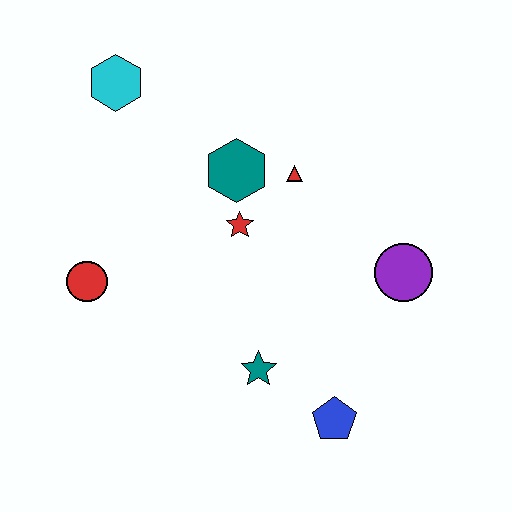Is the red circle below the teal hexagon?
Yes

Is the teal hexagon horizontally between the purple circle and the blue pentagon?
No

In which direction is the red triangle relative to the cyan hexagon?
The red triangle is to the right of the cyan hexagon.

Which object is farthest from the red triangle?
The blue pentagon is farthest from the red triangle.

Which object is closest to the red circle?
The red star is closest to the red circle.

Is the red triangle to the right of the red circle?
Yes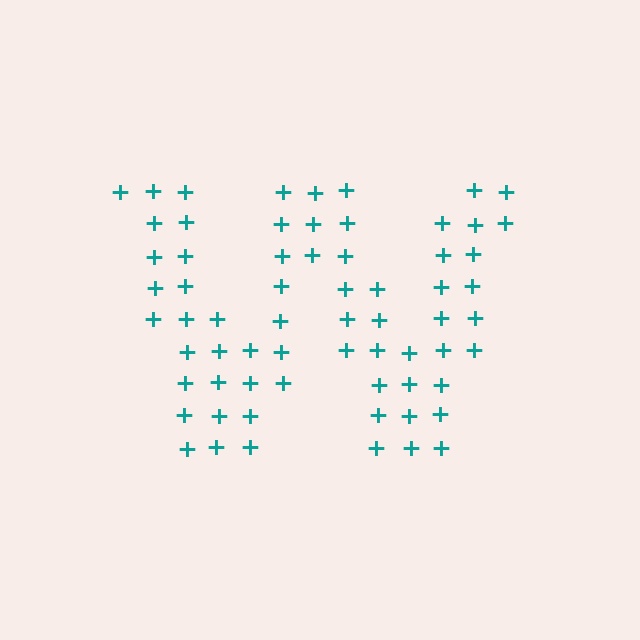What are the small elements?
The small elements are plus signs.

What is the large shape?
The large shape is the letter W.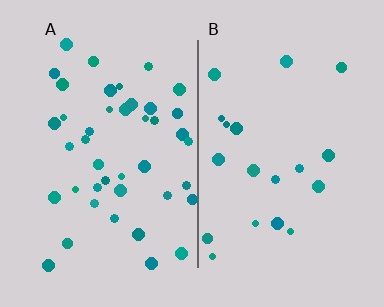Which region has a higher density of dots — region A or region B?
A (the left).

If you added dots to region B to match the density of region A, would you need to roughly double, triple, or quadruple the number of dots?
Approximately double.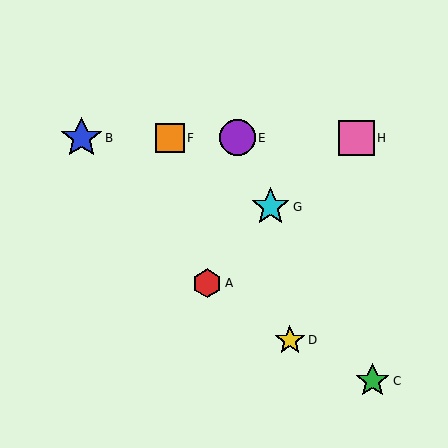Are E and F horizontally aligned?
Yes, both are at y≈138.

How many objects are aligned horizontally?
4 objects (B, E, F, H) are aligned horizontally.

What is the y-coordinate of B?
Object B is at y≈138.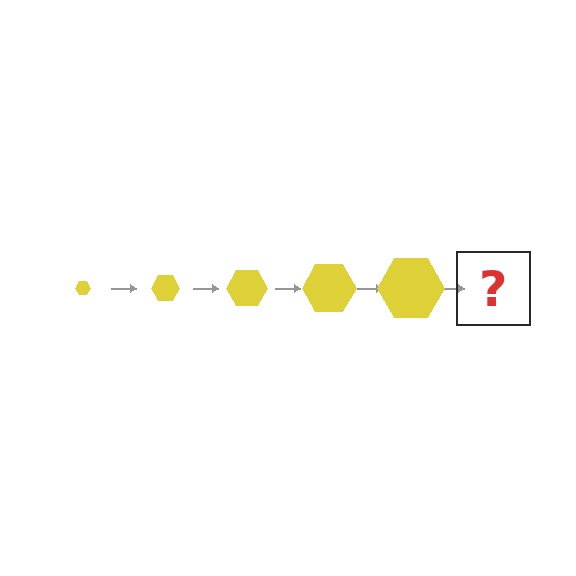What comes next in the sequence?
The next element should be a yellow hexagon, larger than the previous one.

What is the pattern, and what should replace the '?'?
The pattern is that the hexagon gets progressively larger each step. The '?' should be a yellow hexagon, larger than the previous one.